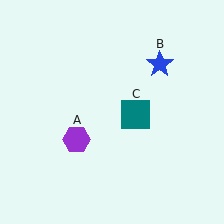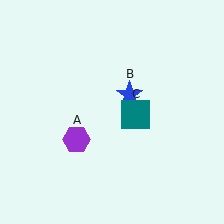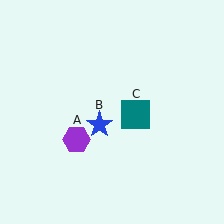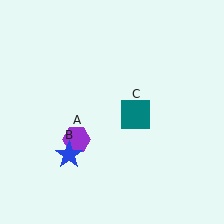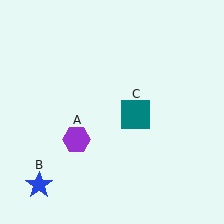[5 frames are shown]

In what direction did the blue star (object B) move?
The blue star (object B) moved down and to the left.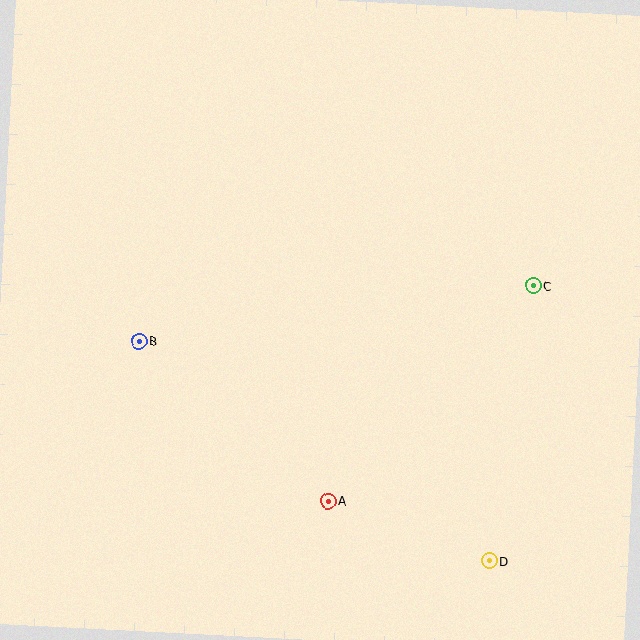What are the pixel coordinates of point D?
Point D is at (489, 561).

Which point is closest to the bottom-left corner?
Point B is closest to the bottom-left corner.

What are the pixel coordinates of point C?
Point C is at (533, 286).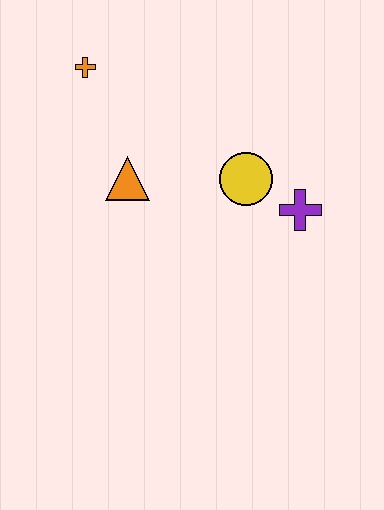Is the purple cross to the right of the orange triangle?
Yes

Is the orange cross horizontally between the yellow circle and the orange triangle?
No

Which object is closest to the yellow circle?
The purple cross is closest to the yellow circle.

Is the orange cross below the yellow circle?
No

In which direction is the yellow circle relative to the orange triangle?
The yellow circle is to the right of the orange triangle.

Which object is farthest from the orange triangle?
The purple cross is farthest from the orange triangle.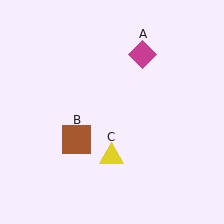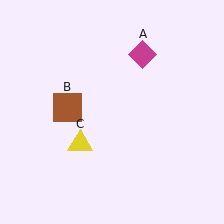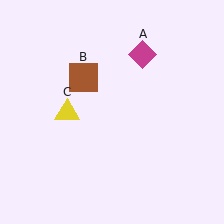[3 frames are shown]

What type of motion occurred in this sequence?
The brown square (object B), yellow triangle (object C) rotated clockwise around the center of the scene.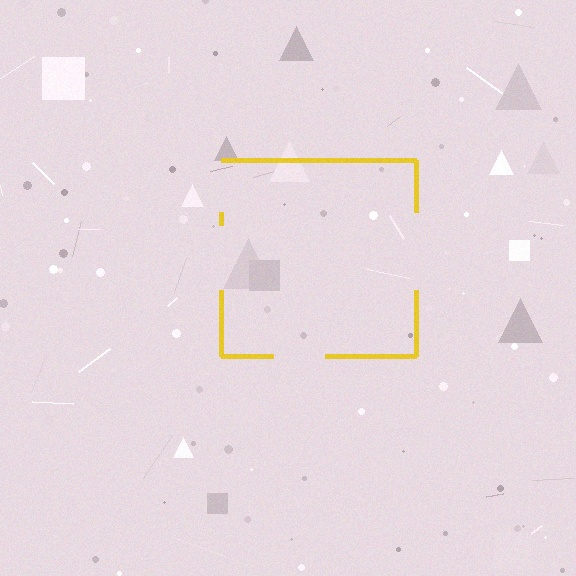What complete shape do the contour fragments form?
The contour fragments form a square.